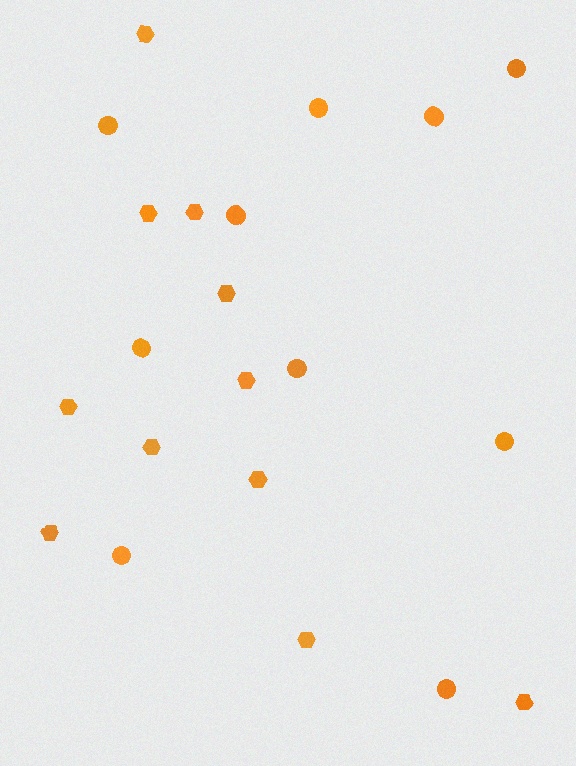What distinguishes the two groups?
There are 2 groups: one group of circles (10) and one group of hexagons (11).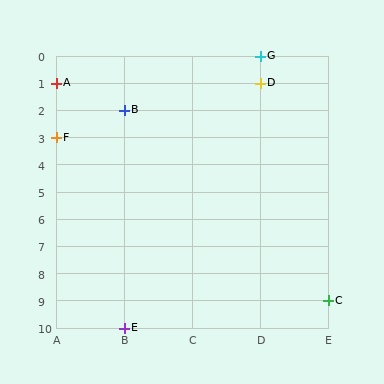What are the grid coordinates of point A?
Point A is at grid coordinates (A, 1).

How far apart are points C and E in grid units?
Points C and E are 3 columns and 1 row apart (about 3.2 grid units diagonally).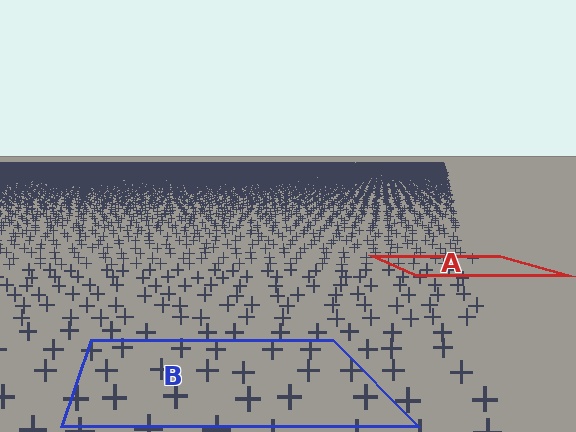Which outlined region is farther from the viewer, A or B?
Region A is farther from the viewer — the texture elements inside it appear smaller and more densely packed.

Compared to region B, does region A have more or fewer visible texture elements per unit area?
Region A has more texture elements per unit area — they are packed more densely because it is farther away.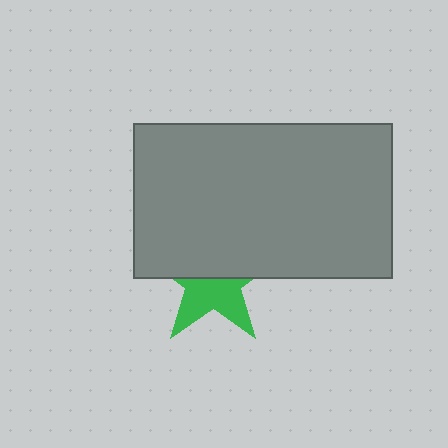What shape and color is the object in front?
The object in front is a gray rectangle.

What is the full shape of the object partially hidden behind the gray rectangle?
The partially hidden object is a green star.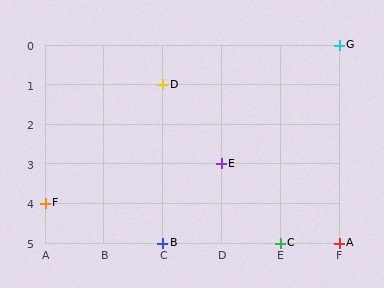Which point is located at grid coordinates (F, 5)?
Point A is at (F, 5).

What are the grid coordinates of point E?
Point E is at grid coordinates (D, 3).